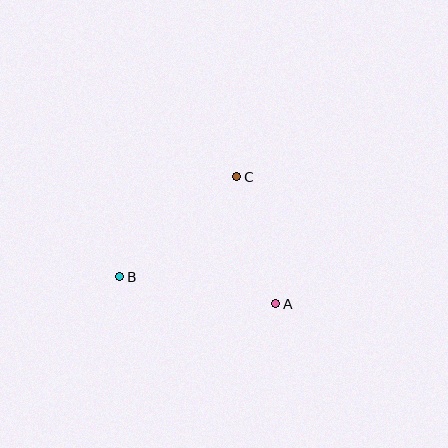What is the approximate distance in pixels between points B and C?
The distance between B and C is approximately 154 pixels.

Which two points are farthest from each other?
Points A and B are farthest from each other.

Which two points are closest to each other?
Points A and C are closest to each other.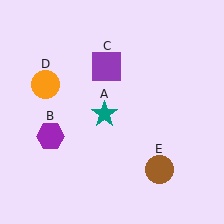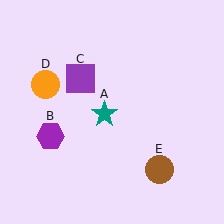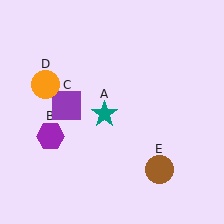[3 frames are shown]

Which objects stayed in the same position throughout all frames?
Teal star (object A) and purple hexagon (object B) and orange circle (object D) and brown circle (object E) remained stationary.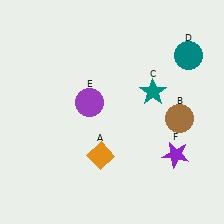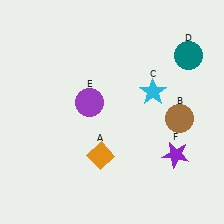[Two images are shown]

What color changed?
The star (C) changed from teal in Image 1 to cyan in Image 2.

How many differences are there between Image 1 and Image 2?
There is 1 difference between the two images.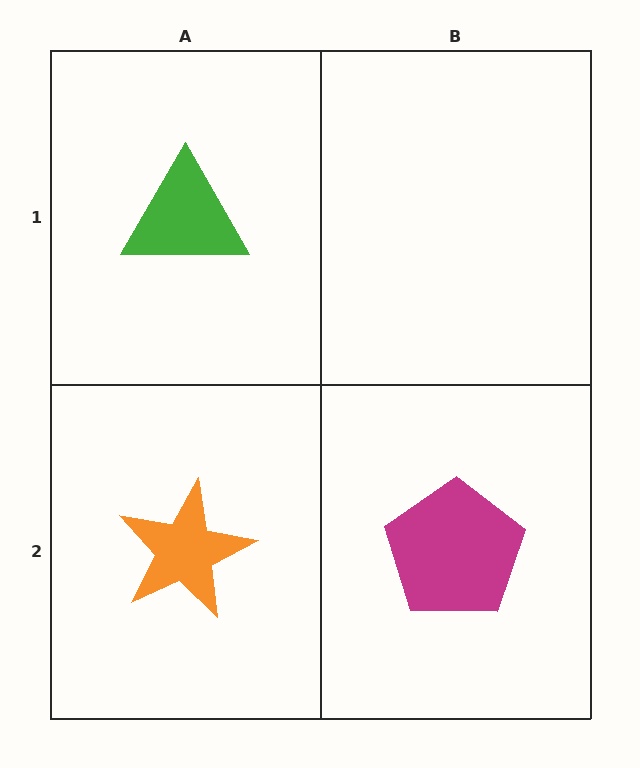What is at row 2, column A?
An orange star.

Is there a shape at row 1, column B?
No, that cell is empty.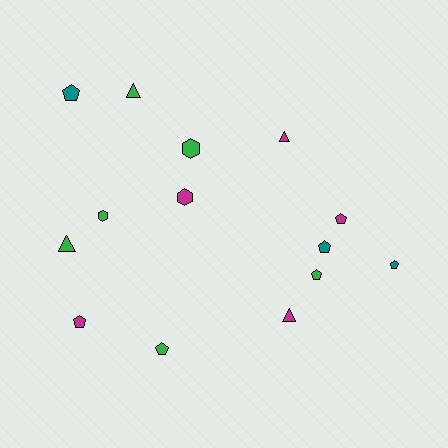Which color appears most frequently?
Green, with 6 objects.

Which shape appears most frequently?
Pentagon, with 7 objects.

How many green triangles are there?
There are 2 green triangles.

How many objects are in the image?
There are 14 objects.